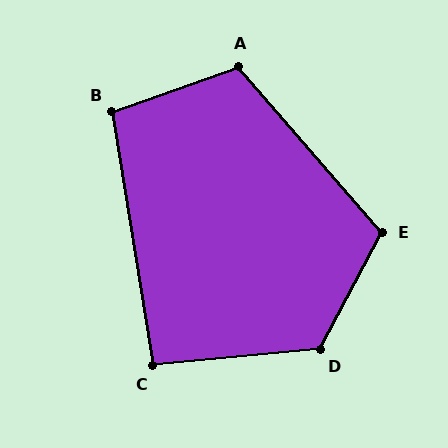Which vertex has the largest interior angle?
D, at approximately 123 degrees.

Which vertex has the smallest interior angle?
C, at approximately 94 degrees.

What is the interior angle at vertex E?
Approximately 111 degrees (obtuse).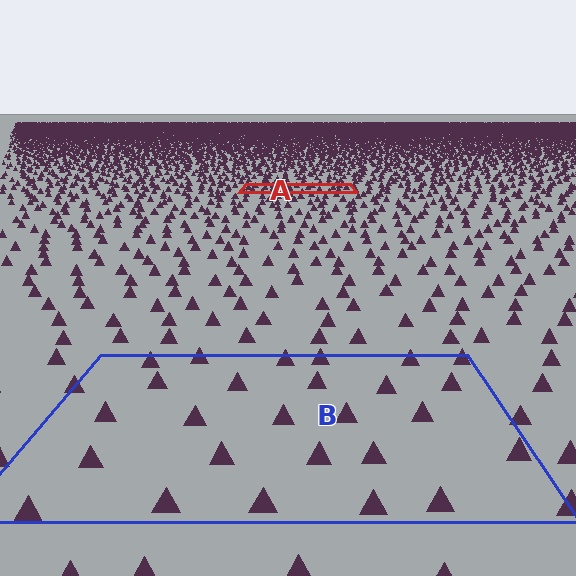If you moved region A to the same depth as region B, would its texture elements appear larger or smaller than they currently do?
They would appear larger. At a closer depth, the same texture elements are projected at a bigger on-screen size.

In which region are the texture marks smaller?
The texture marks are smaller in region A, because it is farther away.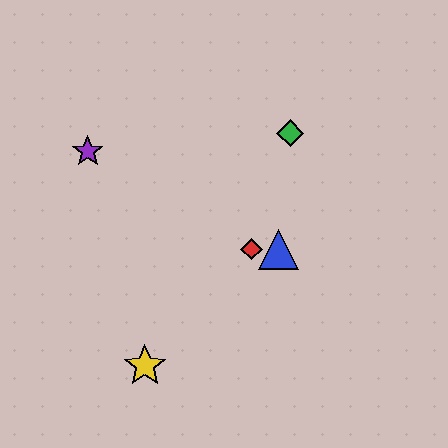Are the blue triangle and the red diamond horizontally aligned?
Yes, both are at y≈249.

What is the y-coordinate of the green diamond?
The green diamond is at y≈133.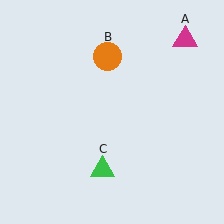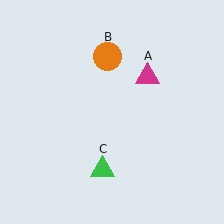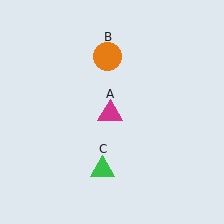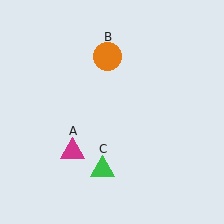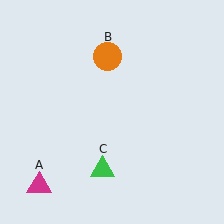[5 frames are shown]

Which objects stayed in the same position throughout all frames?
Orange circle (object B) and green triangle (object C) remained stationary.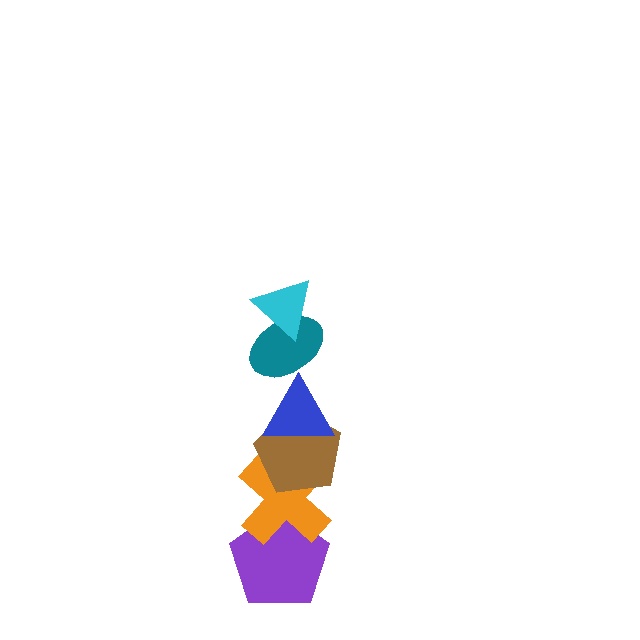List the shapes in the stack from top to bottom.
From top to bottom: the cyan triangle, the teal ellipse, the blue triangle, the brown pentagon, the orange cross, the purple pentagon.